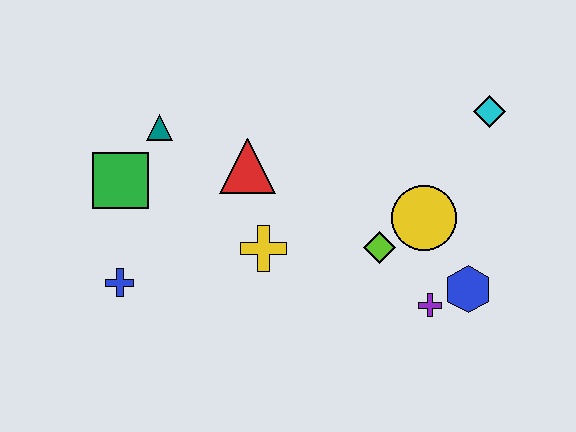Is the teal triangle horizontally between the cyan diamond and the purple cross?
No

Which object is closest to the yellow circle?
The lime diamond is closest to the yellow circle.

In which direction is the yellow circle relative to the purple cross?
The yellow circle is above the purple cross.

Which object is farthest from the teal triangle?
The blue hexagon is farthest from the teal triangle.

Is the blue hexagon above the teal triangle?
No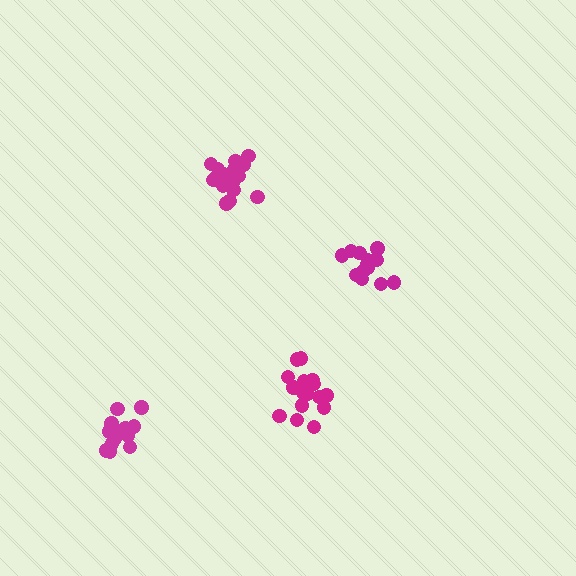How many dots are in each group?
Group 1: 14 dots, Group 2: 18 dots, Group 3: 18 dots, Group 4: 13 dots (63 total).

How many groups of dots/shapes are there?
There are 4 groups.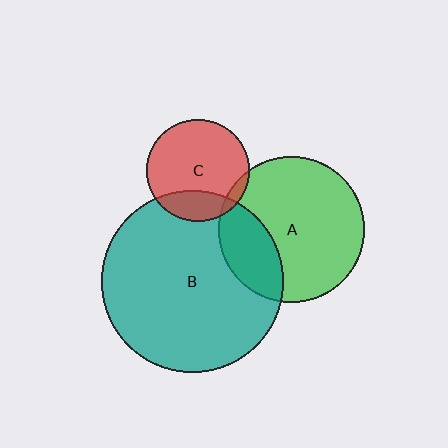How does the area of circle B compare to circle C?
Approximately 3.1 times.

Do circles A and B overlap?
Yes.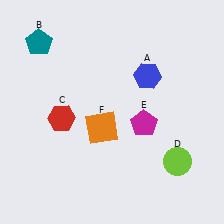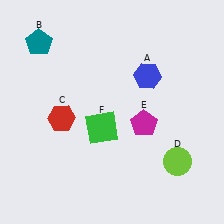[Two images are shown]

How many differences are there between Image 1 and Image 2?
There is 1 difference between the two images.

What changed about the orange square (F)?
In Image 1, F is orange. In Image 2, it changed to green.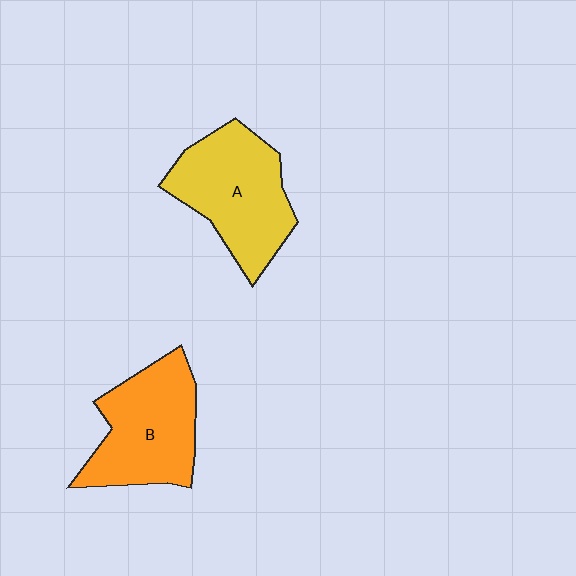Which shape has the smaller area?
Shape B (orange).